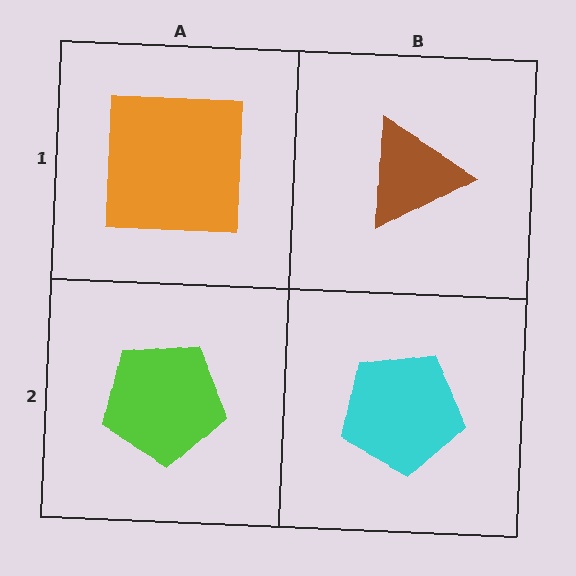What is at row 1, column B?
A brown triangle.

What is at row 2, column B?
A cyan pentagon.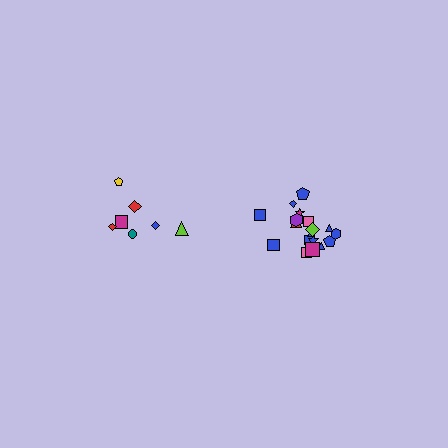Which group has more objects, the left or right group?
The right group.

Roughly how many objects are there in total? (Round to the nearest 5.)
Roughly 25 objects in total.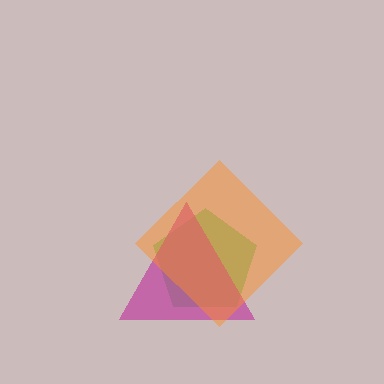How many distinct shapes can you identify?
There are 3 distinct shapes: a green pentagon, a magenta triangle, an orange diamond.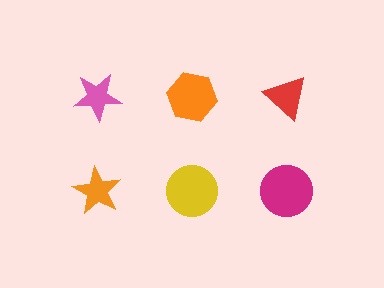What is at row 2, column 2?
A yellow circle.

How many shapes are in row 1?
3 shapes.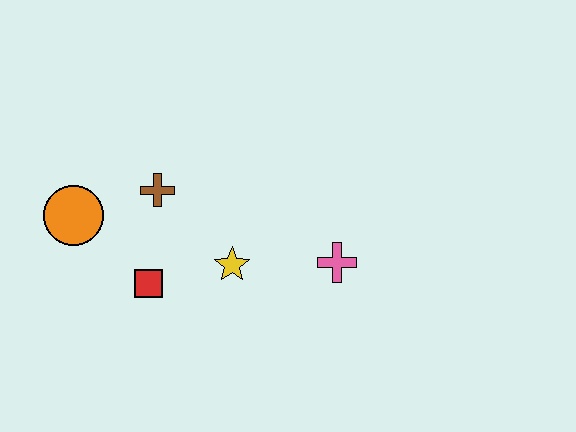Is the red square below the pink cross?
Yes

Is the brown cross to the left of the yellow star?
Yes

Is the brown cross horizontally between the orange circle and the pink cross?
Yes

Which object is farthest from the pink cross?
The orange circle is farthest from the pink cross.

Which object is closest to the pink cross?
The yellow star is closest to the pink cross.